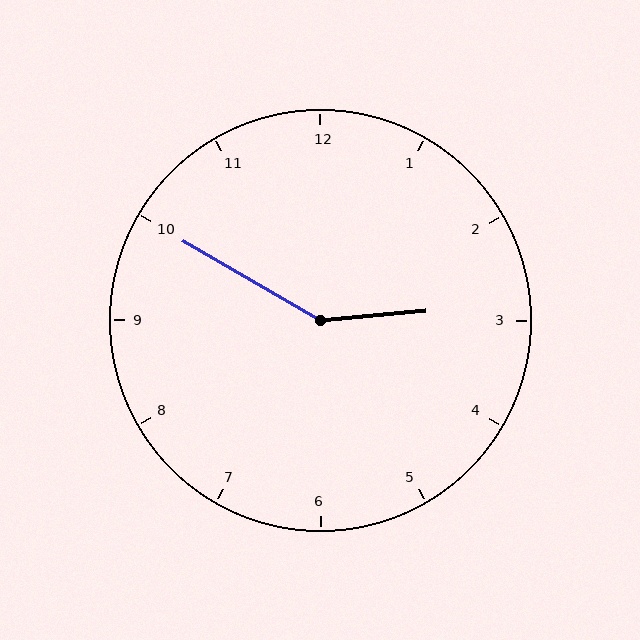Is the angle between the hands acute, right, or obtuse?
It is obtuse.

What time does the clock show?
2:50.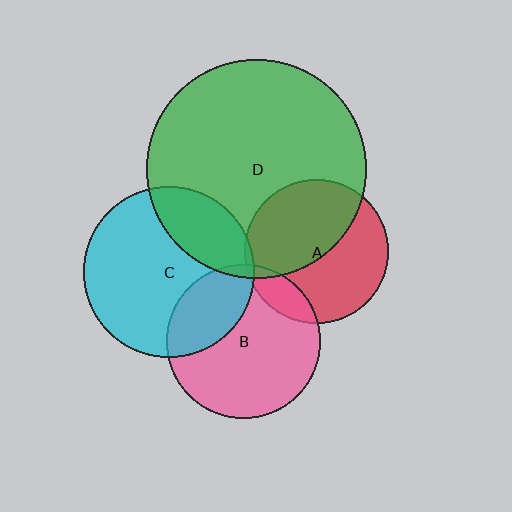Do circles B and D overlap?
Yes.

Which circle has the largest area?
Circle D (green).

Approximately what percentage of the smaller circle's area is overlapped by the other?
Approximately 5%.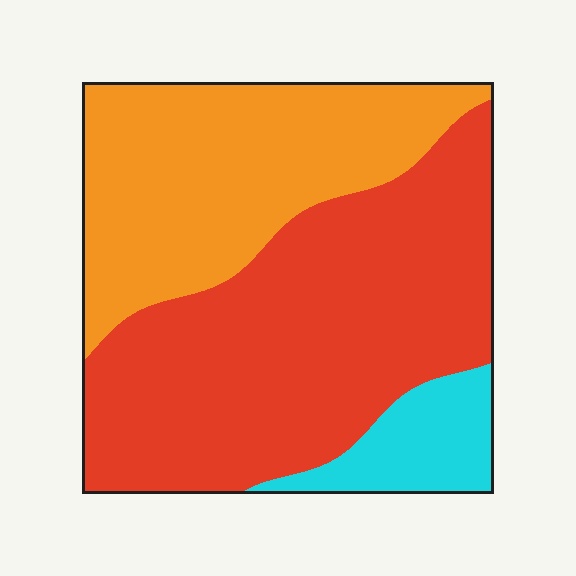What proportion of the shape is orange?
Orange takes up about three eighths (3/8) of the shape.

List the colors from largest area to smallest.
From largest to smallest: red, orange, cyan.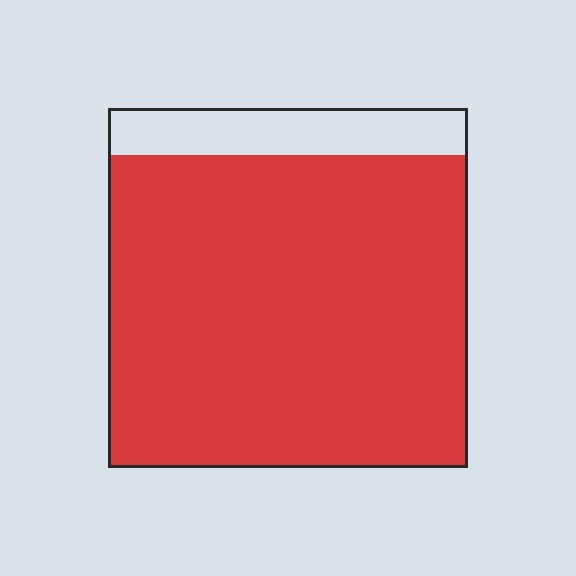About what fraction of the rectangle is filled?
About seven eighths (7/8).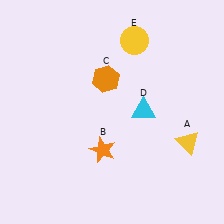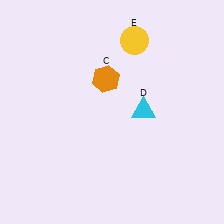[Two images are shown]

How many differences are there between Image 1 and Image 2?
There are 2 differences between the two images.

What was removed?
The orange star (B), the yellow triangle (A) were removed in Image 2.